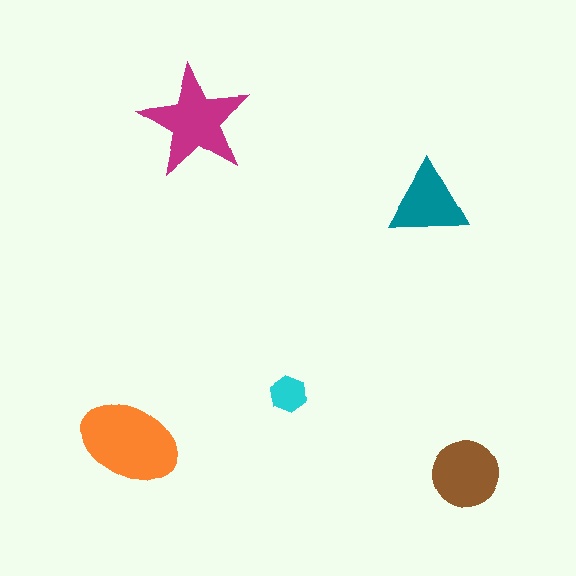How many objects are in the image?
There are 5 objects in the image.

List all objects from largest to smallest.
The orange ellipse, the magenta star, the brown circle, the teal triangle, the cyan hexagon.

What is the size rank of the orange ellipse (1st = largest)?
1st.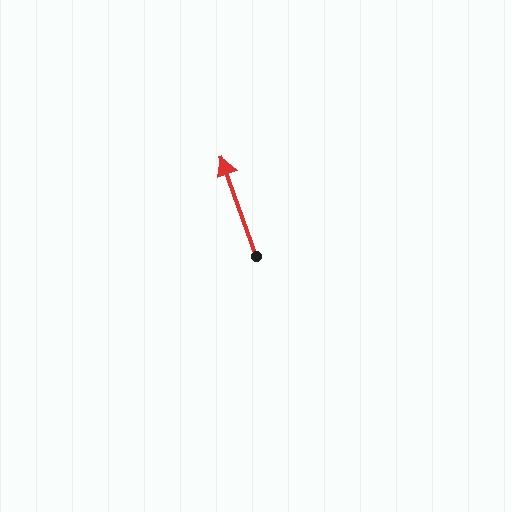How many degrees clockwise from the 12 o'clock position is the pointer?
Approximately 341 degrees.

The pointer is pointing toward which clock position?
Roughly 11 o'clock.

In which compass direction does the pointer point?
North.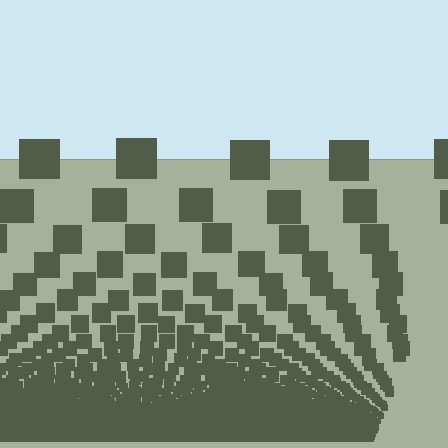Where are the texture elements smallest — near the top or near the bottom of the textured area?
Near the bottom.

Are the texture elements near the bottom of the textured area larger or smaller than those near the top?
Smaller. The gradient is inverted — elements near the bottom are smaller and denser.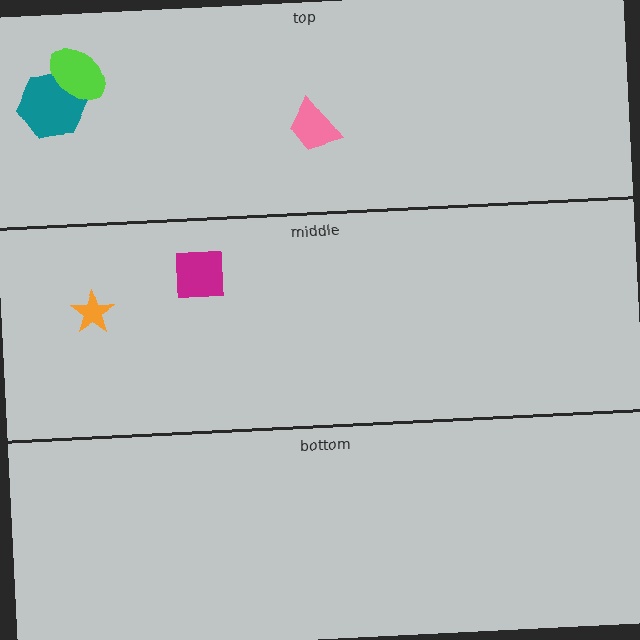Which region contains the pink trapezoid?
The top region.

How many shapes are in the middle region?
2.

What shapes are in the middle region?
The orange star, the magenta square.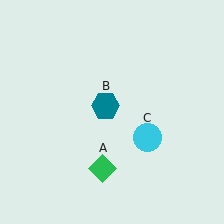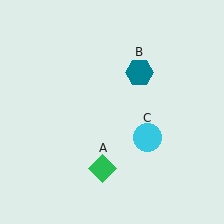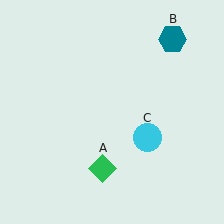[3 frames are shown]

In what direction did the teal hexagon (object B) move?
The teal hexagon (object B) moved up and to the right.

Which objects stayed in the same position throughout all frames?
Green diamond (object A) and cyan circle (object C) remained stationary.